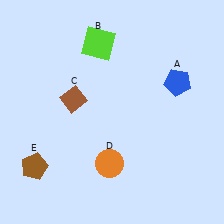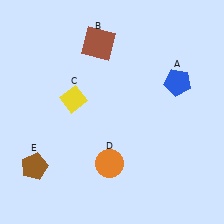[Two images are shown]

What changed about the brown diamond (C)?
In Image 1, C is brown. In Image 2, it changed to yellow.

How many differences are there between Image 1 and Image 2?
There are 2 differences between the two images.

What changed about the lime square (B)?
In Image 1, B is lime. In Image 2, it changed to brown.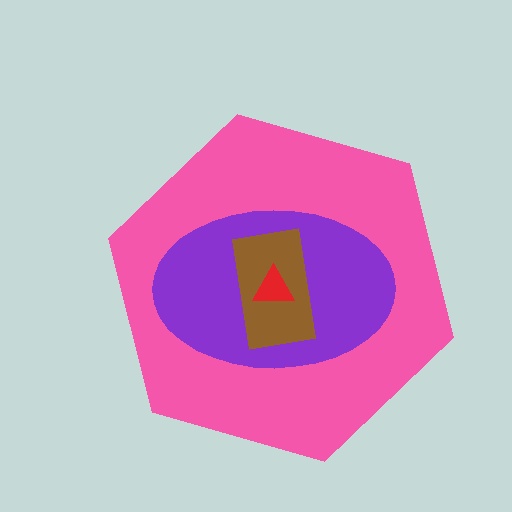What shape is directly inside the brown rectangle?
The red triangle.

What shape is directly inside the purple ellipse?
The brown rectangle.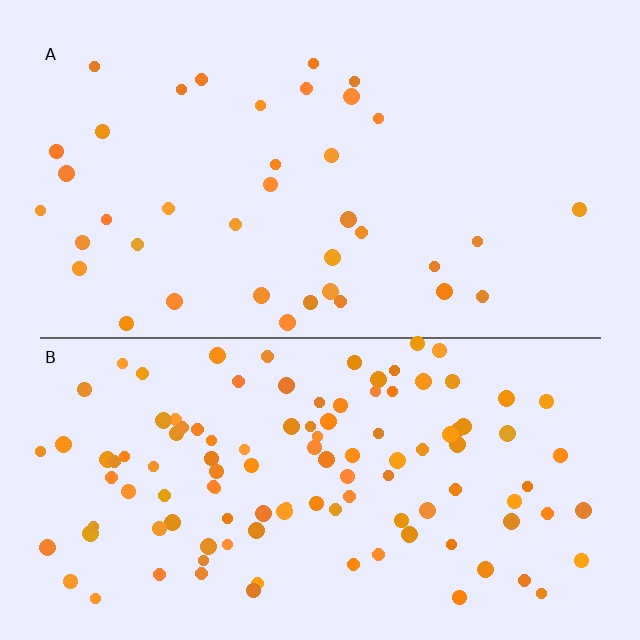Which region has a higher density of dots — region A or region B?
B (the bottom).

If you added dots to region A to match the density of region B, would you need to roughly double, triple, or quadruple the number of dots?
Approximately triple.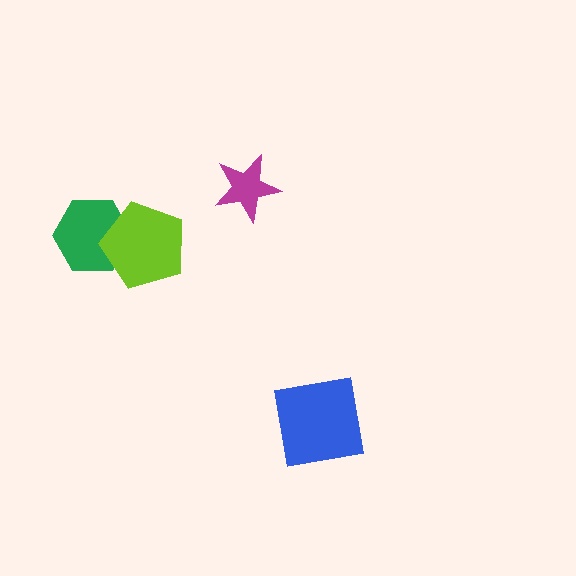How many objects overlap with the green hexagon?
1 object overlaps with the green hexagon.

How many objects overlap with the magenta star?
0 objects overlap with the magenta star.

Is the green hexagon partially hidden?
Yes, it is partially covered by another shape.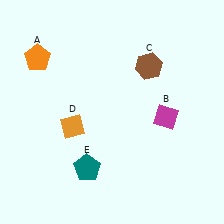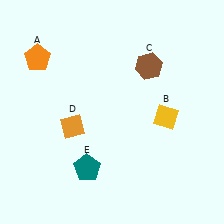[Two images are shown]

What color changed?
The diamond (B) changed from magenta in Image 1 to yellow in Image 2.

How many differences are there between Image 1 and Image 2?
There is 1 difference between the two images.